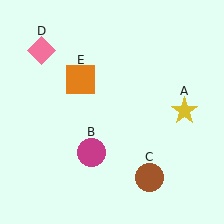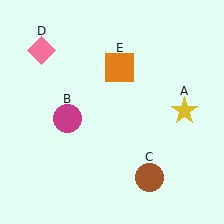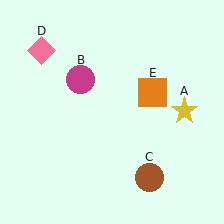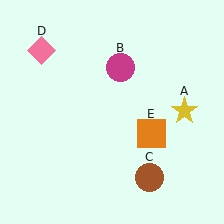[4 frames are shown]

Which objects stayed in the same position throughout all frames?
Yellow star (object A) and brown circle (object C) and pink diamond (object D) remained stationary.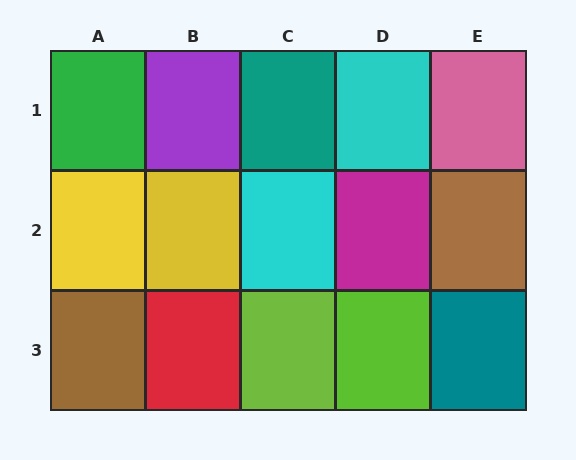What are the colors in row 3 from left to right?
Brown, red, lime, lime, teal.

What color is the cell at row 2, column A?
Yellow.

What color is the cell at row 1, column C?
Teal.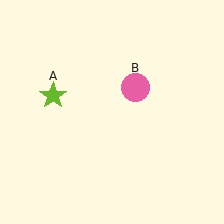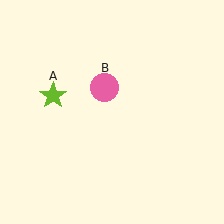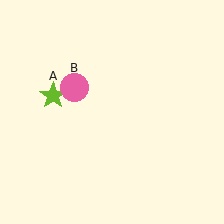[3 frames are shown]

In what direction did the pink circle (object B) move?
The pink circle (object B) moved left.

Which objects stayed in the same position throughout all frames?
Lime star (object A) remained stationary.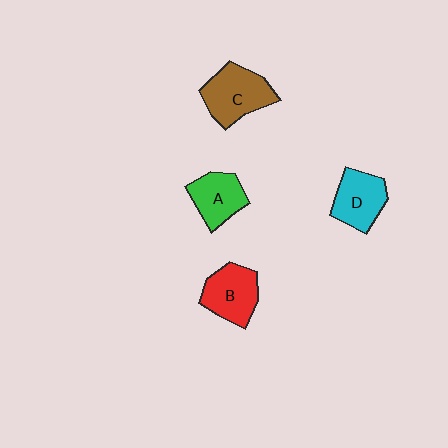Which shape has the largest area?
Shape C (brown).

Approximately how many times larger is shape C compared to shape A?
Approximately 1.3 times.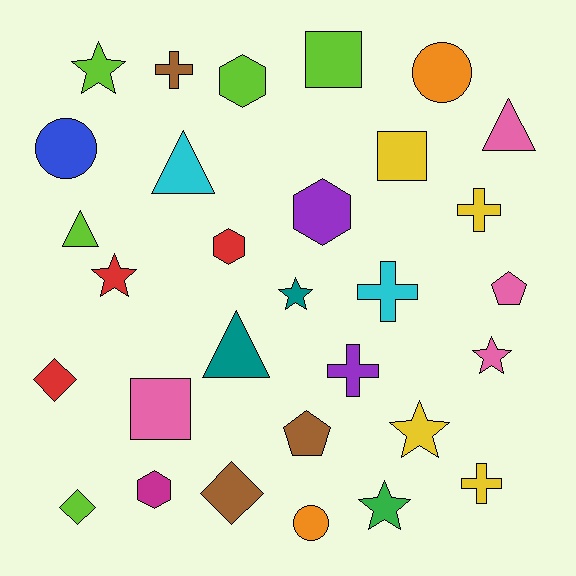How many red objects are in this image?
There are 3 red objects.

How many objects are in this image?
There are 30 objects.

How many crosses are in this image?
There are 5 crosses.